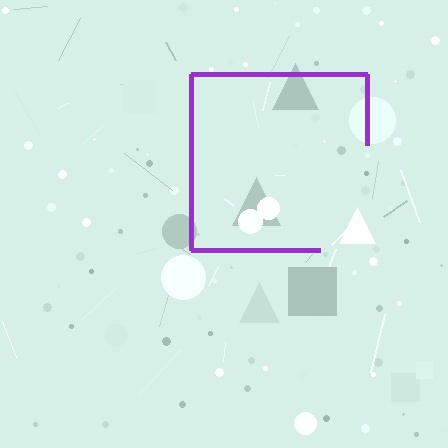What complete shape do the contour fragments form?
The contour fragments form a square.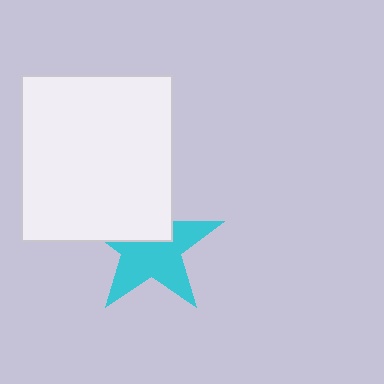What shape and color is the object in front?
The object in front is a white rectangle.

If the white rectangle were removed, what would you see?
You would see the complete cyan star.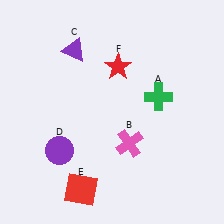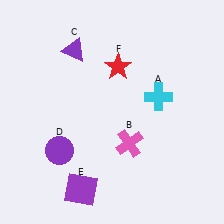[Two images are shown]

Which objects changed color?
A changed from green to cyan. E changed from red to purple.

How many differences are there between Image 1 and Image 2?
There are 2 differences between the two images.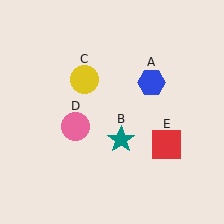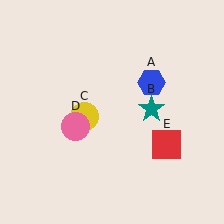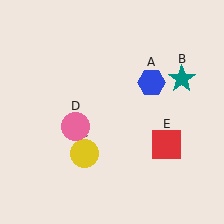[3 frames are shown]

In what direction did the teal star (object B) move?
The teal star (object B) moved up and to the right.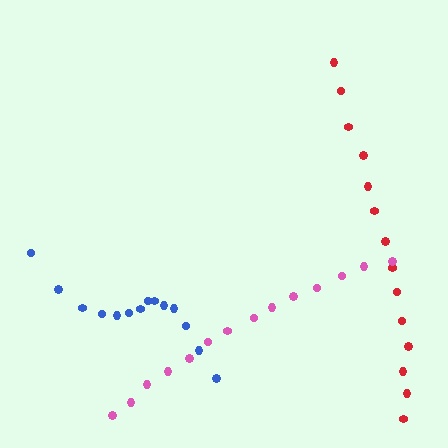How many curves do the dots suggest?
There are 3 distinct paths.